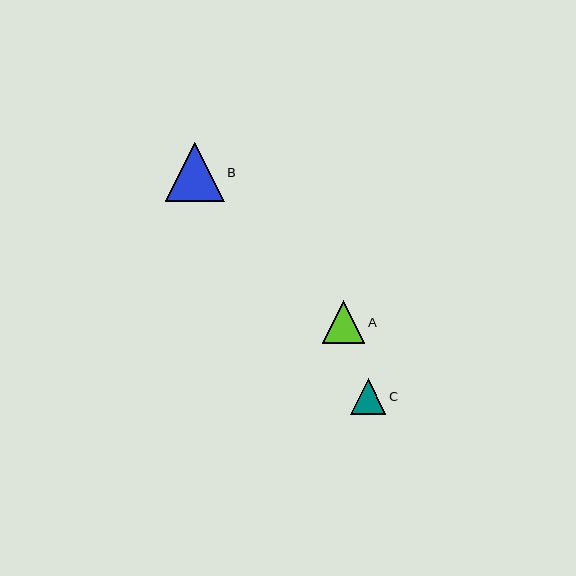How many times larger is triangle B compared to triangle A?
Triangle B is approximately 1.4 times the size of triangle A.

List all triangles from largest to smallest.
From largest to smallest: B, A, C.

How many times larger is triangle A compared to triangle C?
Triangle A is approximately 1.2 times the size of triangle C.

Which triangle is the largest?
Triangle B is the largest with a size of approximately 59 pixels.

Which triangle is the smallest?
Triangle C is the smallest with a size of approximately 35 pixels.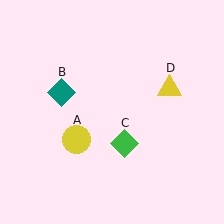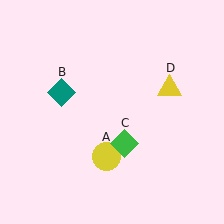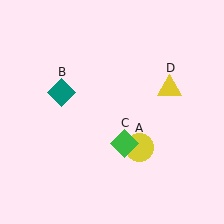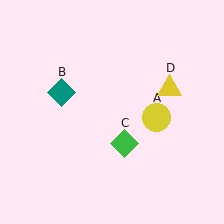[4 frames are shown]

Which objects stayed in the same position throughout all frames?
Teal diamond (object B) and green diamond (object C) and yellow triangle (object D) remained stationary.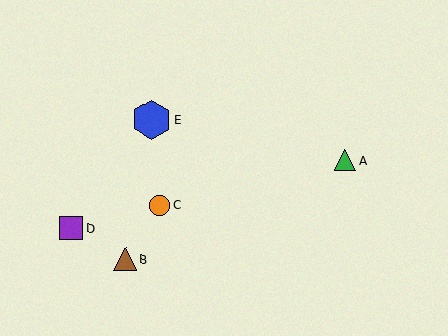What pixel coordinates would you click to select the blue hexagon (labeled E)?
Click at (152, 120) to select the blue hexagon E.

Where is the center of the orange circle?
The center of the orange circle is at (160, 205).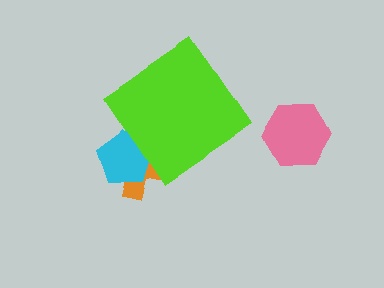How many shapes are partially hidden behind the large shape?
2 shapes are partially hidden.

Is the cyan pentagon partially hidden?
Yes, the cyan pentagon is partially hidden behind the lime diamond.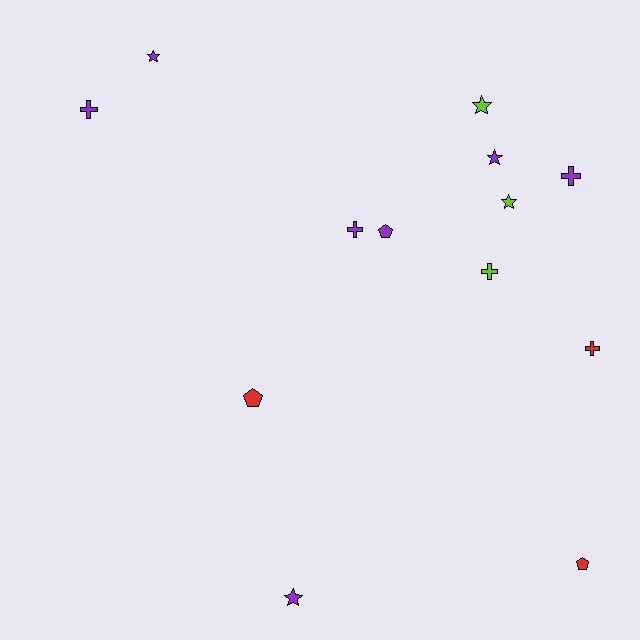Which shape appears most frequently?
Cross, with 5 objects.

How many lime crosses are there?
There is 1 lime cross.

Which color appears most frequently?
Purple, with 7 objects.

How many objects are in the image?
There are 13 objects.